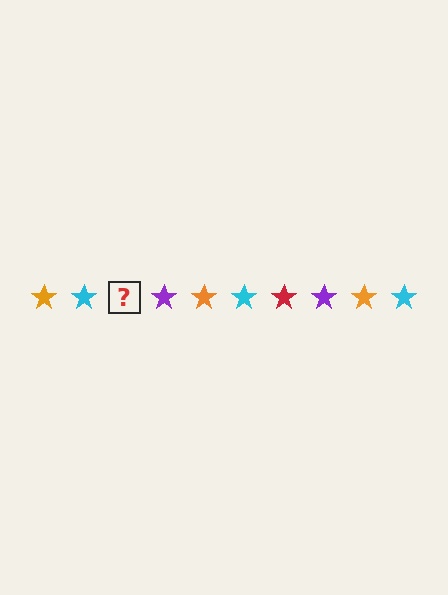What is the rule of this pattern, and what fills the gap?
The rule is that the pattern cycles through orange, cyan, red, purple stars. The gap should be filled with a red star.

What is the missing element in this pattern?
The missing element is a red star.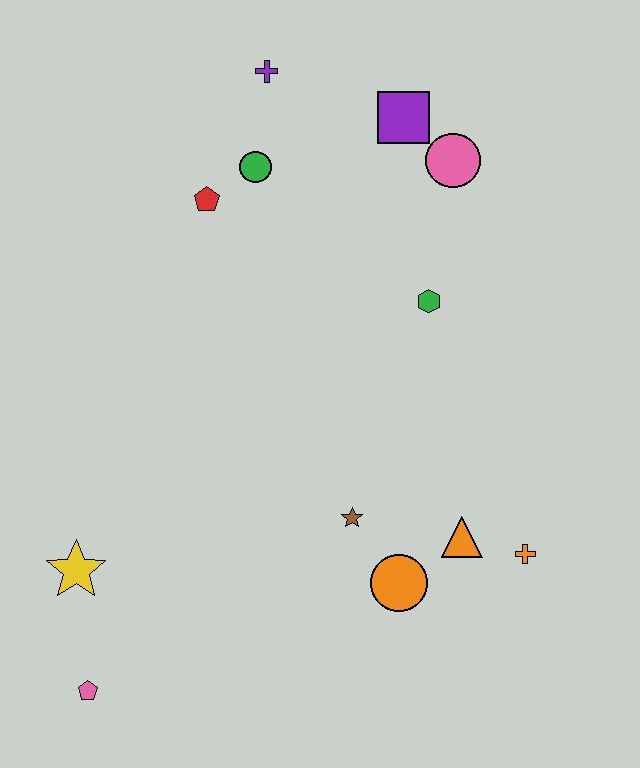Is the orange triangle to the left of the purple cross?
No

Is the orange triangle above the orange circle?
Yes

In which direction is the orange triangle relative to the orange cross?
The orange triangle is to the left of the orange cross.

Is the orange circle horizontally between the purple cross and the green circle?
No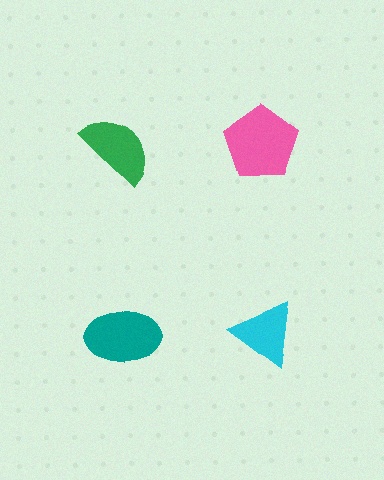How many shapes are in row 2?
2 shapes.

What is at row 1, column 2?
A pink pentagon.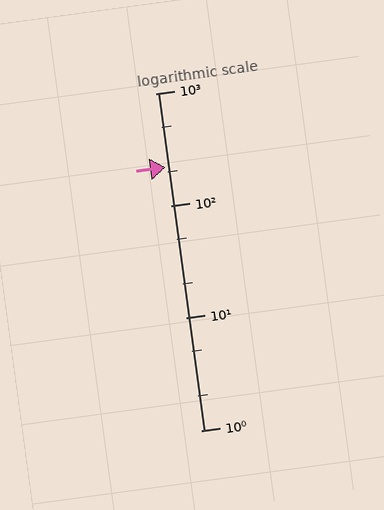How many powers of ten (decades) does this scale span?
The scale spans 3 decades, from 1 to 1000.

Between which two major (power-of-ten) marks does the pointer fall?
The pointer is between 100 and 1000.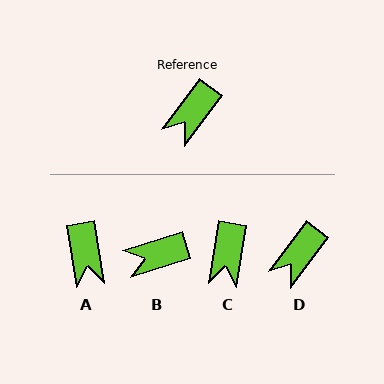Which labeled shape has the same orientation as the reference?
D.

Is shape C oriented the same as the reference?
No, it is off by about 27 degrees.